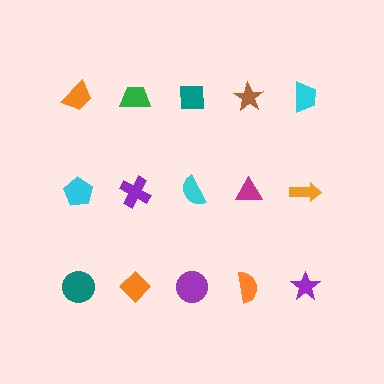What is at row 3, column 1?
A teal circle.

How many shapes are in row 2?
5 shapes.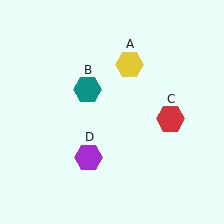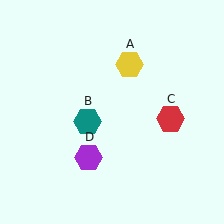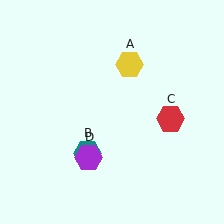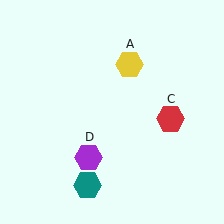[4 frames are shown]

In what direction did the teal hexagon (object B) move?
The teal hexagon (object B) moved down.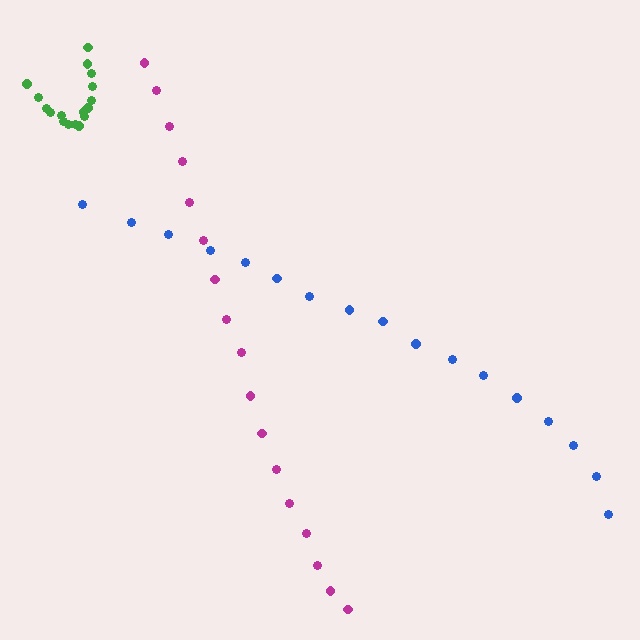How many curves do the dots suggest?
There are 3 distinct paths.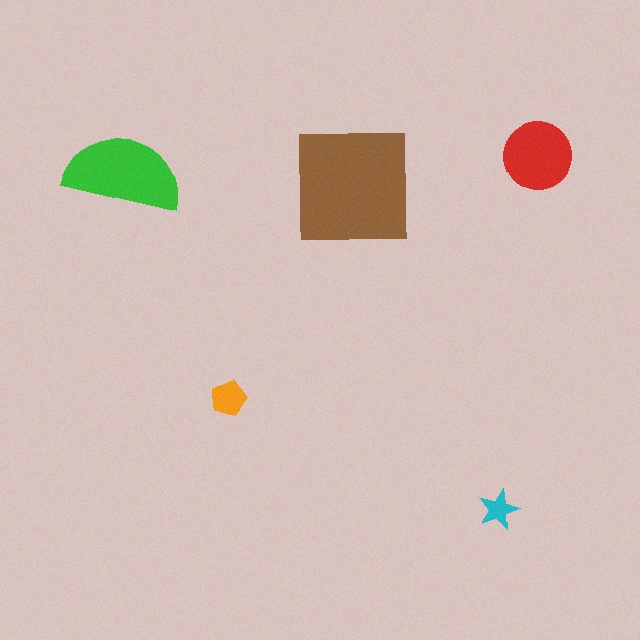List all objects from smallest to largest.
The cyan star, the orange pentagon, the red circle, the green semicircle, the brown square.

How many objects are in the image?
There are 5 objects in the image.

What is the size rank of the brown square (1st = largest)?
1st.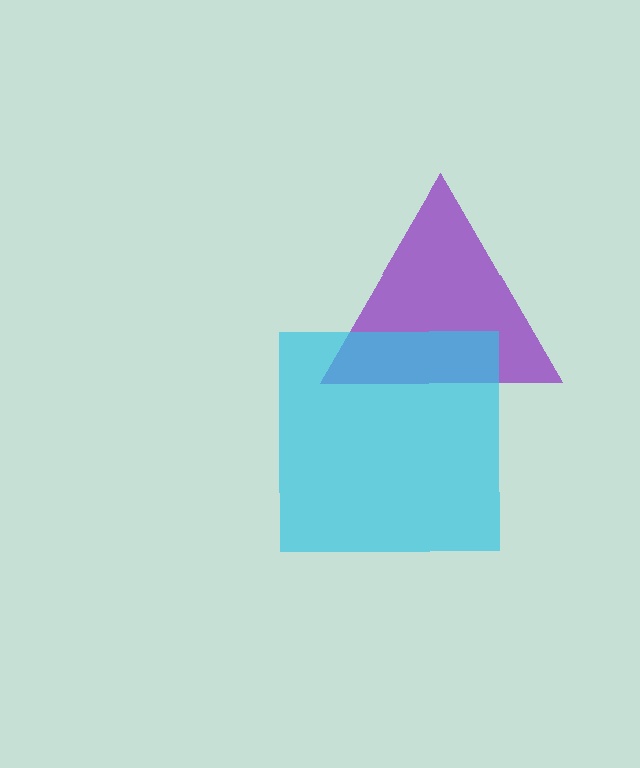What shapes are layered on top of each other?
The layered shapes are: a purple triangle, a cyan square.